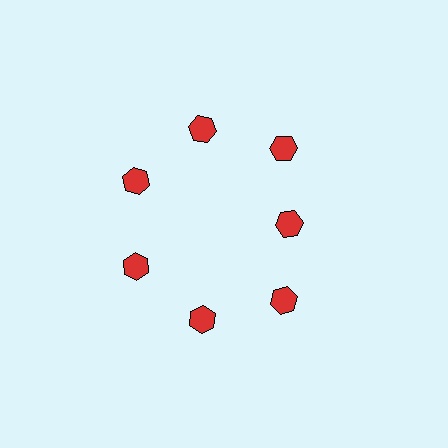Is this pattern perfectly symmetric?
No. The 7 red hexagons are arranged in a ring, but one element near the 3 o'clock position is pulled inward toward the center, breaking the 7-fold rotational symmetry.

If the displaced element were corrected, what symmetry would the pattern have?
It would have 7-fold rotational symmetry — the pattern would map onto itself every 51 degrees.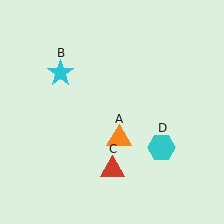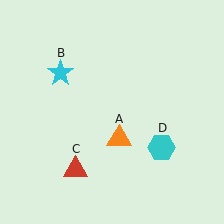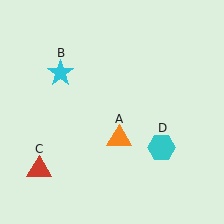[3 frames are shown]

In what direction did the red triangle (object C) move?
The red triangle (object C) moved left.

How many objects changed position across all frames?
1 object changed position: red triangle (object C).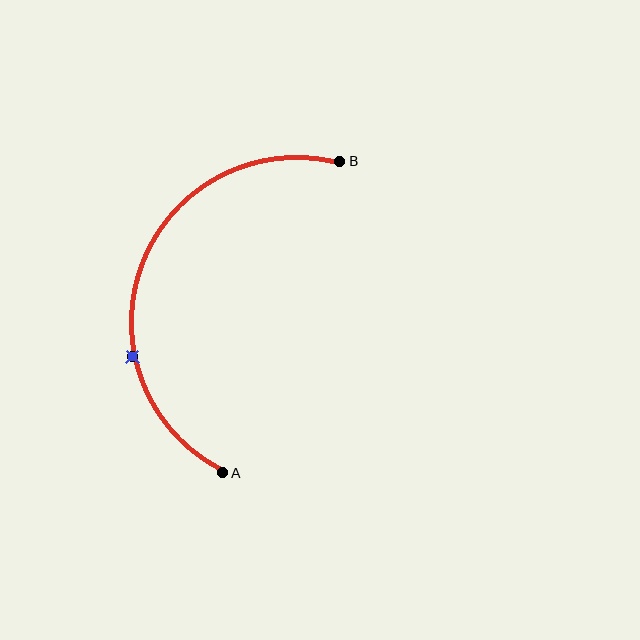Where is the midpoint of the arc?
The arc midpoint is the point on the curve farthest from the straight line joining A and B. It sits to the left of that line.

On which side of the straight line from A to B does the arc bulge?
The arc bulges to the left of the straight line connecting A and B.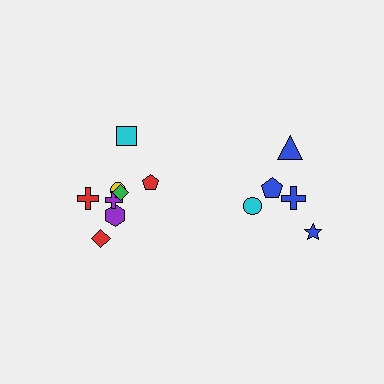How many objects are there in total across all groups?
There are 13 objects.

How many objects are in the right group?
There are 5 objects.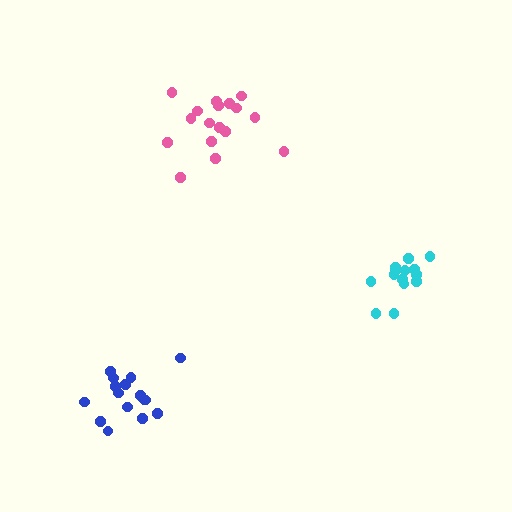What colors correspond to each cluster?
The clusters are colored: pink, blue, cyan.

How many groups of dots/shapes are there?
There are 3 groups.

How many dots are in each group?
Group 1: 17 dots, Group 2: 16 dots, Group 3: 14 dots (47 total).